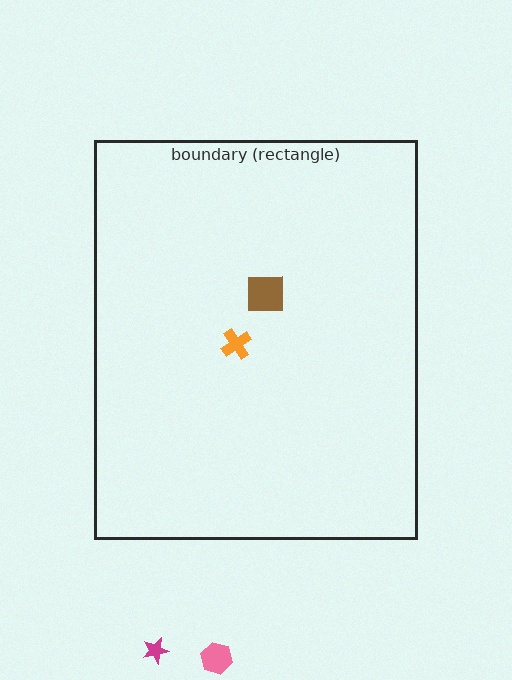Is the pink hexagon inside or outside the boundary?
Outside.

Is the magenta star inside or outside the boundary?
Outside.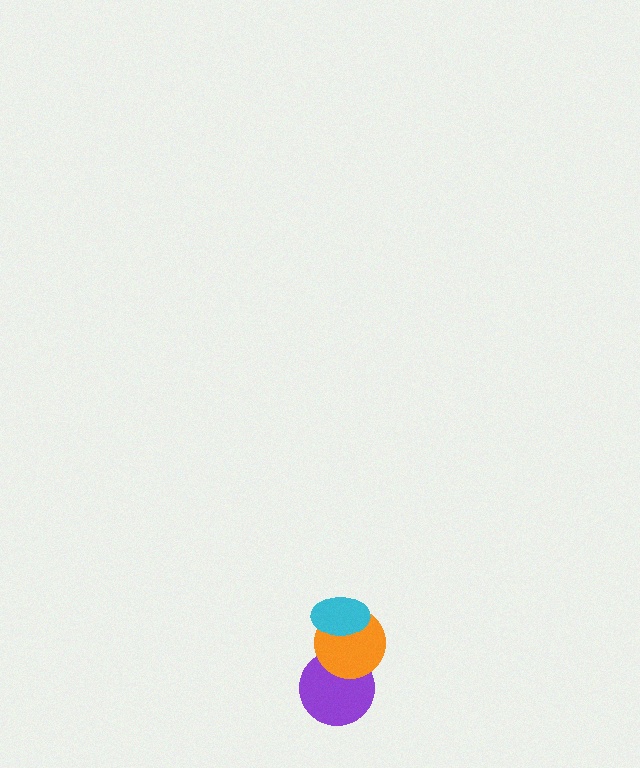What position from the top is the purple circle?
The purple circle is 3rd from the top.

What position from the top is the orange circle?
The orange circle is 2nd from the top.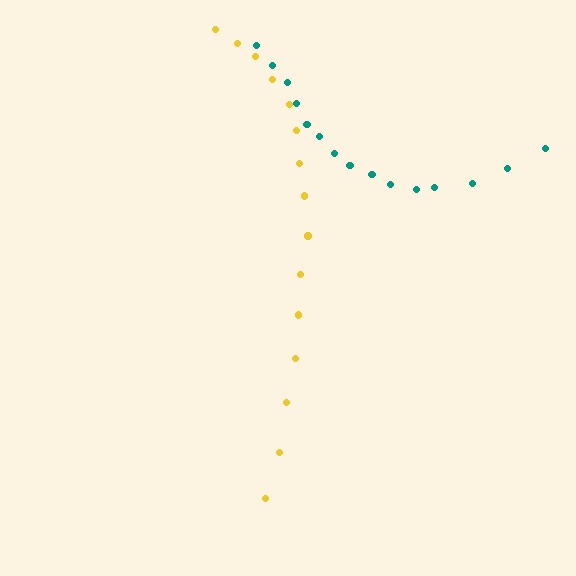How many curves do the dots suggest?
There are 2 distinct paths.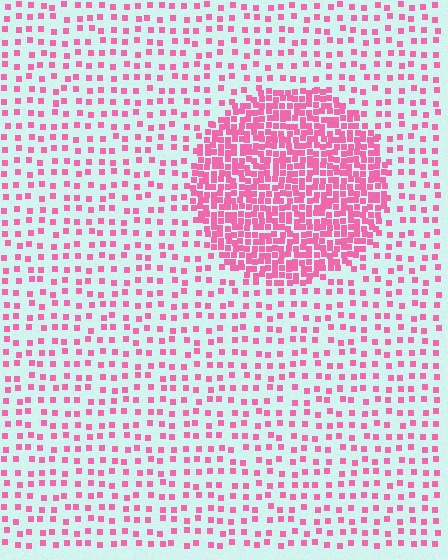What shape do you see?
I see a circle.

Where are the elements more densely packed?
The elements are more densely packed inside the circle boundary.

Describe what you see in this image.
The image contains small pink elements arranged at two different densities. A circle-shaped region is visible where the elements are more densely packed than the surrounding area.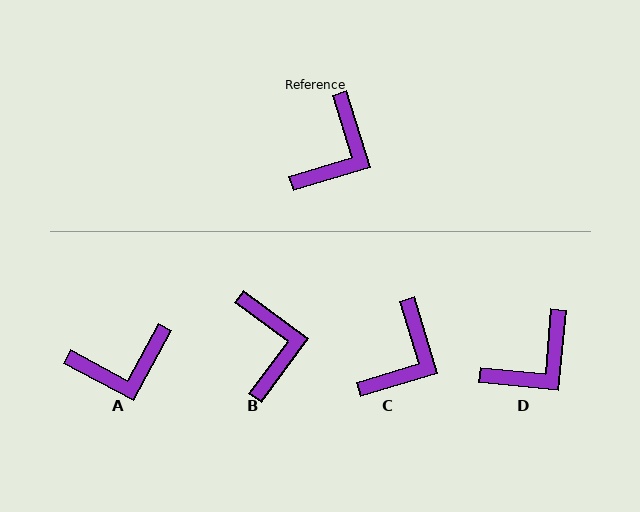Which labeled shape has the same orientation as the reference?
C.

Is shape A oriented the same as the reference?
No, it is off by about 45 degrees.